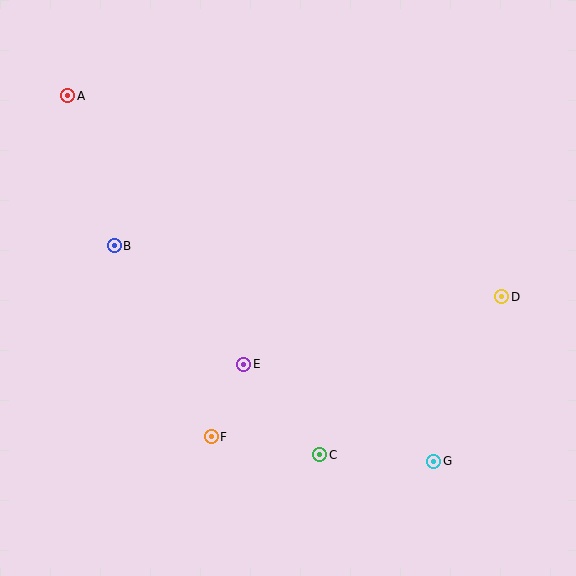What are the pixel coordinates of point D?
Point D is at (502, 297).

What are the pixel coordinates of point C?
Point C is at (320, 455).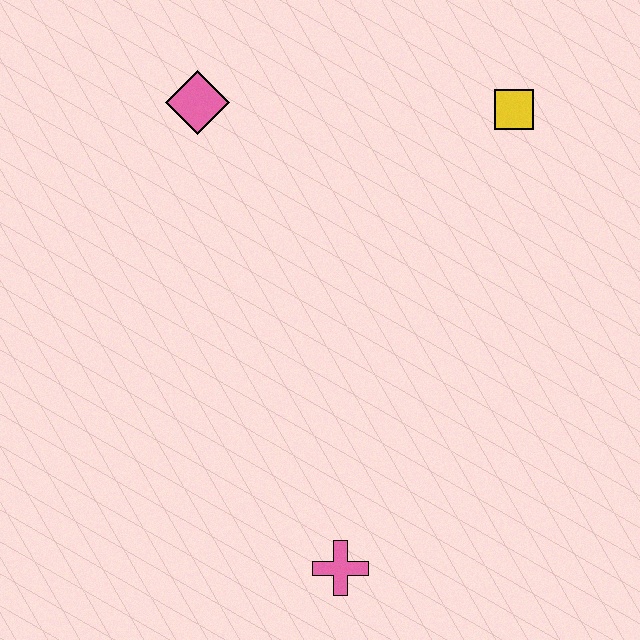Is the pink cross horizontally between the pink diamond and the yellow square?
Yes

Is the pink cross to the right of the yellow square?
No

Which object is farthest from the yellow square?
The pink cross is farthest from the yellow square.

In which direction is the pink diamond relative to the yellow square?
The pink diamond is to the left of the yellow square.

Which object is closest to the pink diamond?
The yellow square is closest to the pink diamond.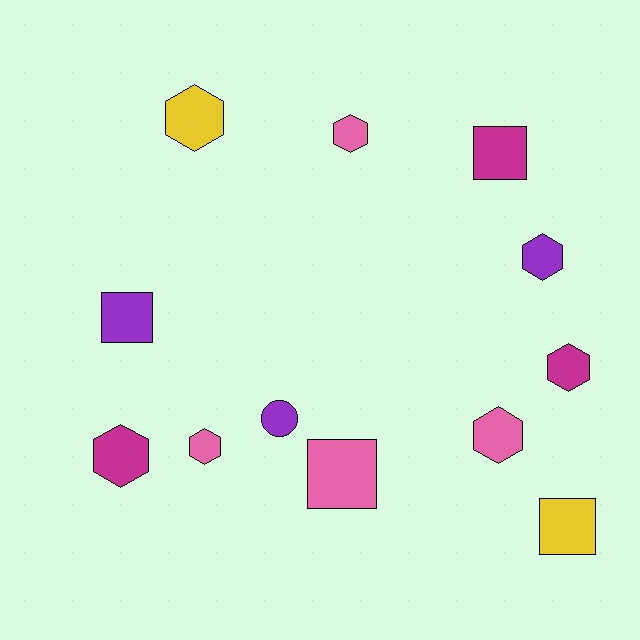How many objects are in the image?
There are 12 objects.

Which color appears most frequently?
Pink, with 4 objects.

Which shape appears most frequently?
Hexagon, with 7 objects.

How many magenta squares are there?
There is 1 magenta square.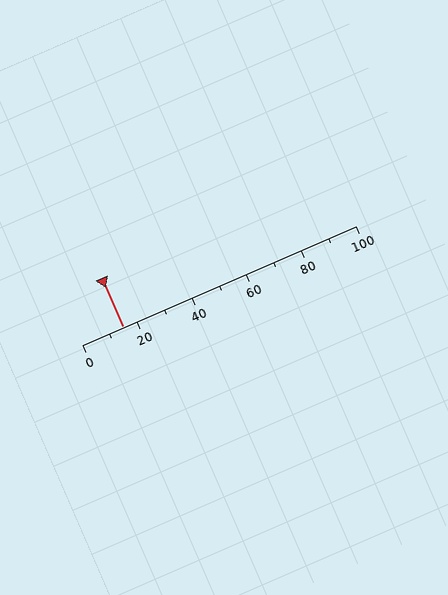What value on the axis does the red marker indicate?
The marker indicates approximately 15.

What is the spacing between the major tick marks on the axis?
The major ticks are spaced 20 apart.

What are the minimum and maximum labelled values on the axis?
The axis runs from 0 to 100.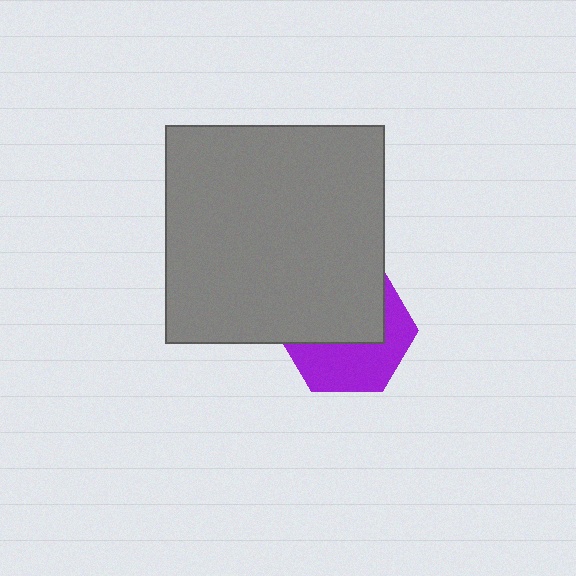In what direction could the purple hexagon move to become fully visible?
The purple hexagon could move down. That would shift it out from behind the gray square entirely.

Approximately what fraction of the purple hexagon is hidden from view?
Roughly 54% of the purple hexagon is hidden behind the gray square.